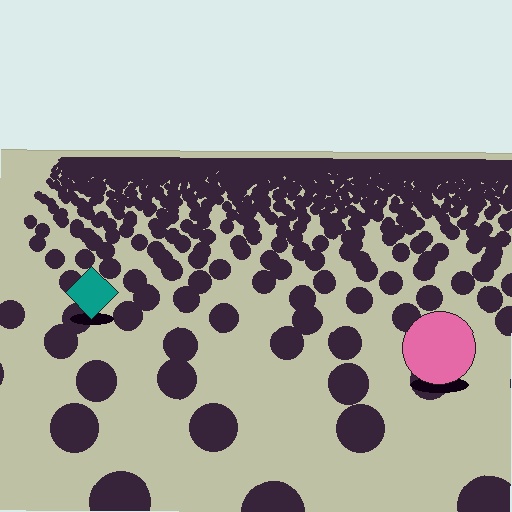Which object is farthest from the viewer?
The teal diamond is farthest from the viewer. It appears smaller and the ground texture around it is denser.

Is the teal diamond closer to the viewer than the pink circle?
No. The pink circle is closer — you can tell from the texture gradient: the ground texture is coarser near it.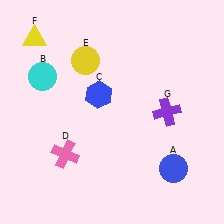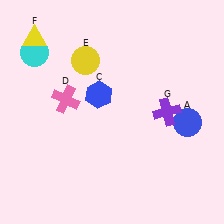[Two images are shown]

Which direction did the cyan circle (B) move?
The cyan circle (B) moved up.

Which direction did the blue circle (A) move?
The blue circle (A) moved up.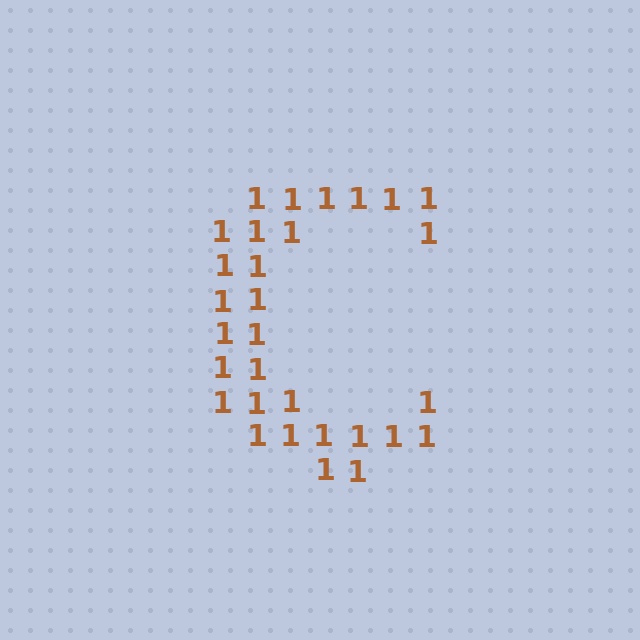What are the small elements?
The small elements are digit 1's.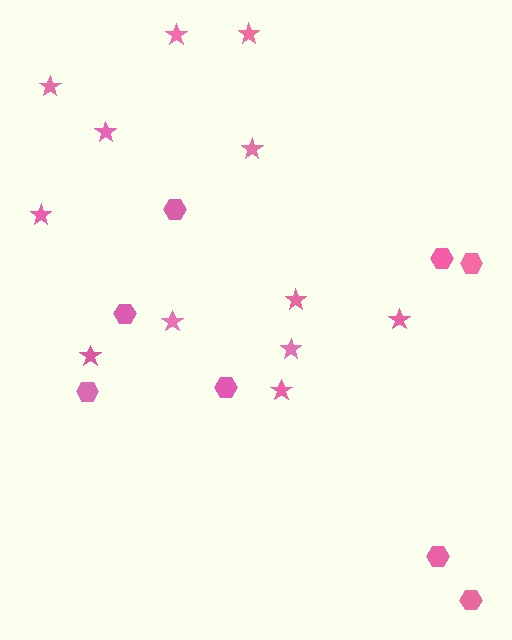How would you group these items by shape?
There are 2 groups: one group of stars (12) and one group of hexagons (8).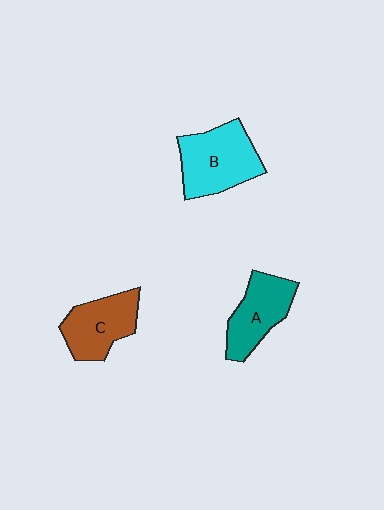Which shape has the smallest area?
Shape A (teal).